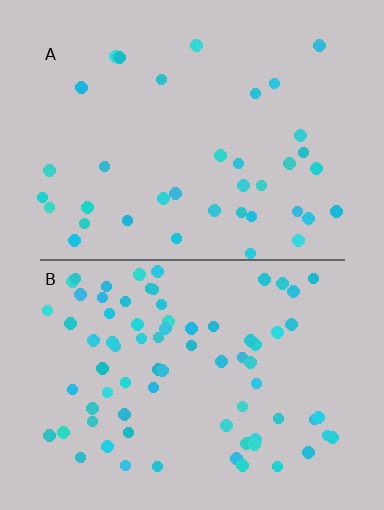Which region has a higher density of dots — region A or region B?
B (the bottom).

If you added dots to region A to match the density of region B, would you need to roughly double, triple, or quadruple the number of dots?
Approximately double.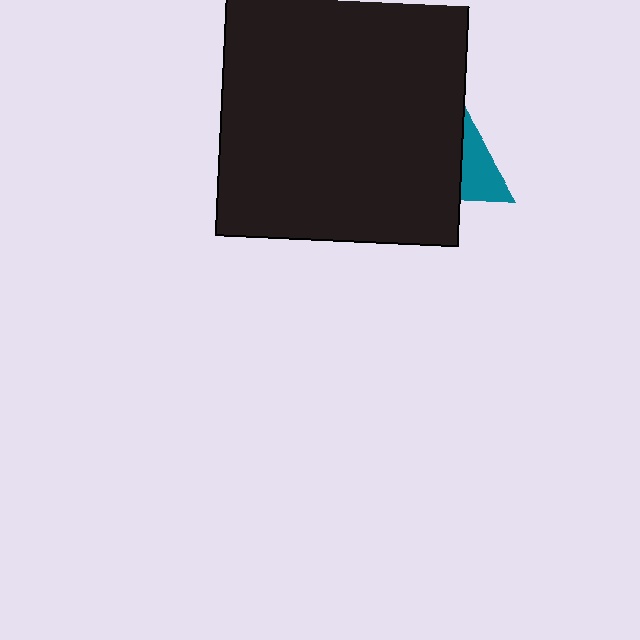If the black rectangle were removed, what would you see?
You would see the complete teal triangle.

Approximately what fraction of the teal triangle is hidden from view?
Roughly 63% of the teal triangle is hidden behind the black rectangle.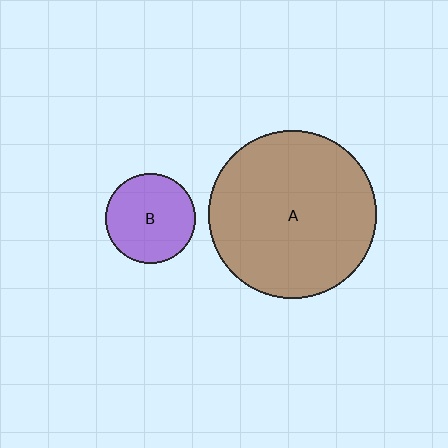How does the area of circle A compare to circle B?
Approximately 3.5 times.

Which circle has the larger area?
Circle A (brown).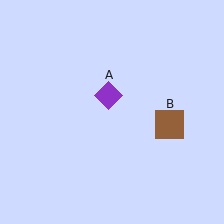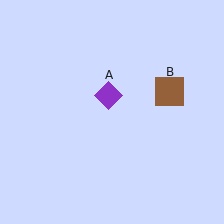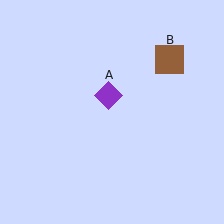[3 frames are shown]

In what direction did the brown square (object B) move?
The brown square (object B) moved up.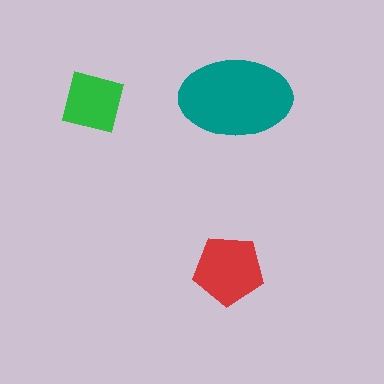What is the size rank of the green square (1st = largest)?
3rd.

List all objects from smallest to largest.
The green square, the red pentagon, the teal ellipse.